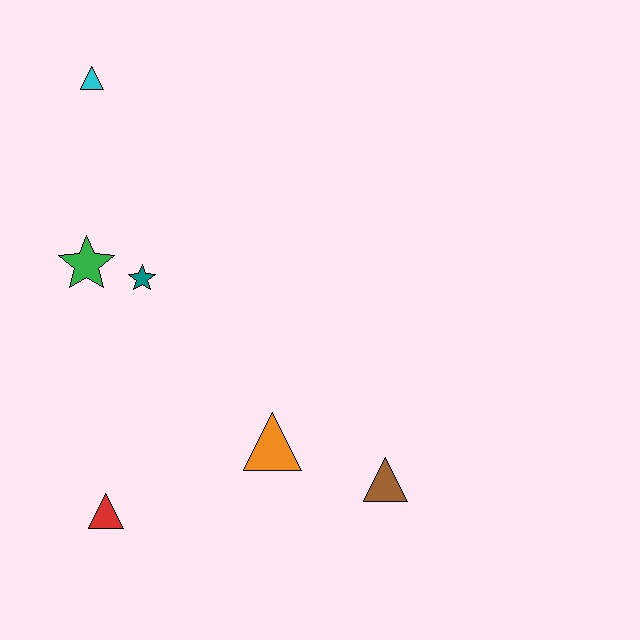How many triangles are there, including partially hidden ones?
There are 4 triangles.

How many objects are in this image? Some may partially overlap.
There are 6 objects.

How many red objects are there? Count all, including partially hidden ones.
There is 1 red object.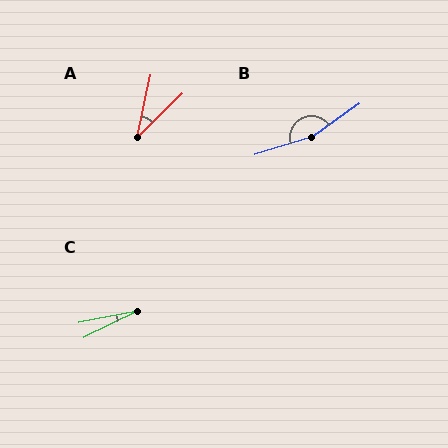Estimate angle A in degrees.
Approximately 33 degrees.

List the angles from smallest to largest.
C (15°), A (33°), B (162°).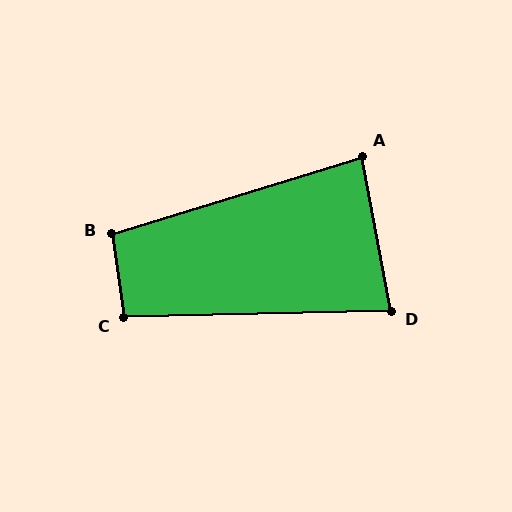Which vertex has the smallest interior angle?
D, at approximately 81 degrees.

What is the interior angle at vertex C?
Approximately 97 degrees (obtuse).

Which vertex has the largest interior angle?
B, at approximately 99 degrees.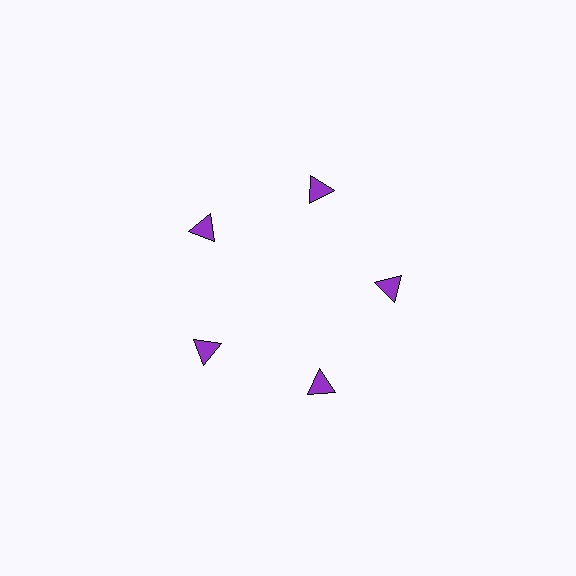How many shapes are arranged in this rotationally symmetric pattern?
There are 5 shapes, arranged in 5 groups of 1.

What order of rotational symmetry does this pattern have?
This pattern has 5-fold rotational symmetry.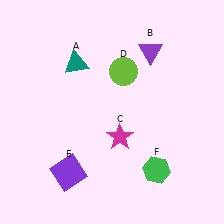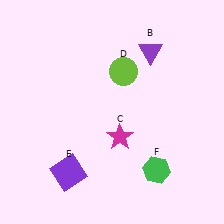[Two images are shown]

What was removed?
The teal triangle (A) was removed in Image 2.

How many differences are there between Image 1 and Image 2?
There is 1 difference between the two images.